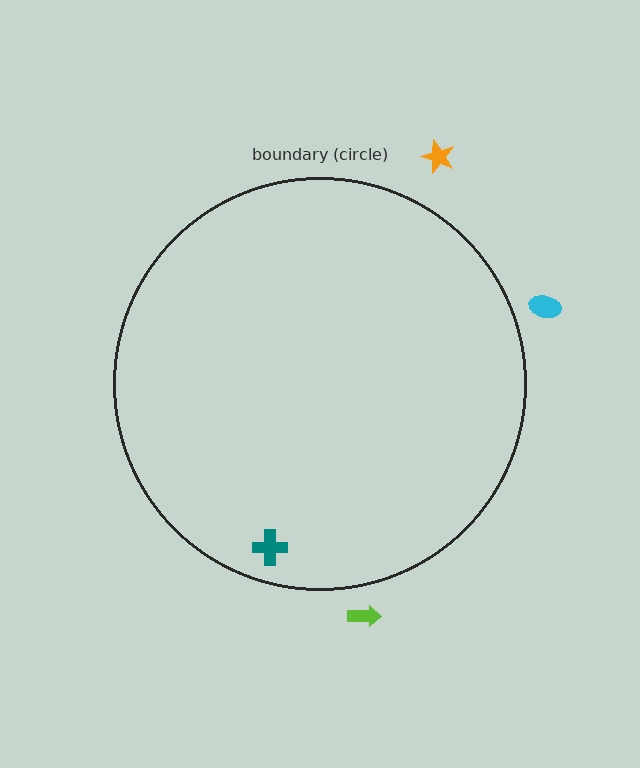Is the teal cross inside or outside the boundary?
Inside.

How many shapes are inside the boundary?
1 inside, 3 outside.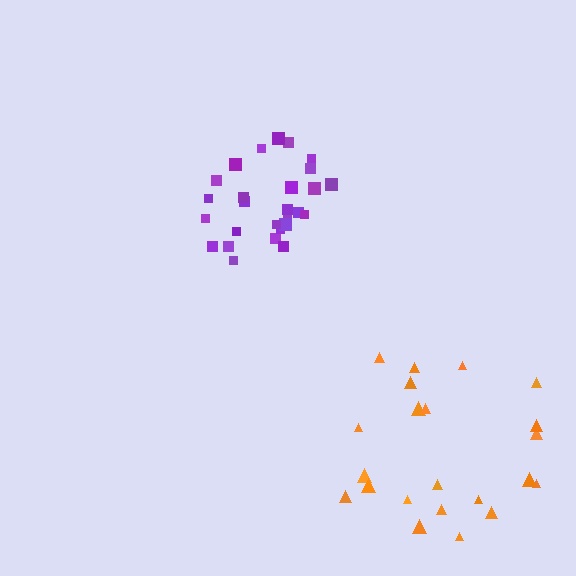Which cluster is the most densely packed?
Purple.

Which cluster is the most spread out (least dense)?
Orange.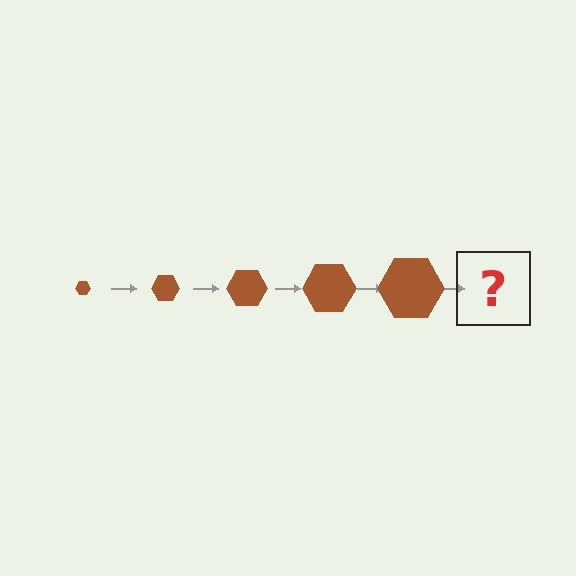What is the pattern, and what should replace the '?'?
The pattern is that the hexagon gets progressively larger each step. The '?' should be a brown hexagon, larger than the previous one.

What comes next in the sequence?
The next element should be a brown hexagon, larger than the previous one.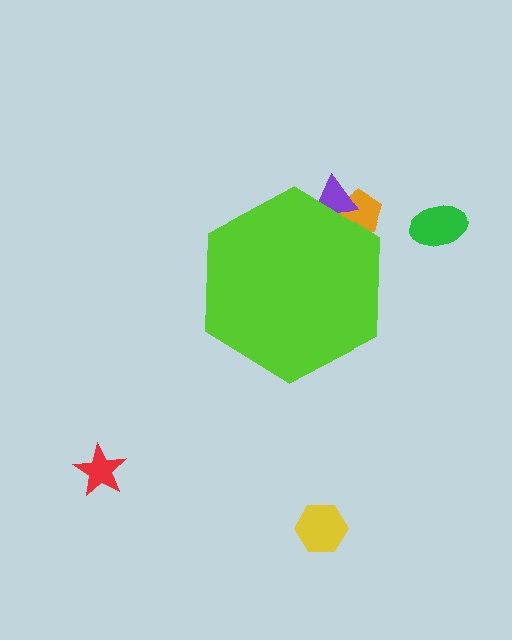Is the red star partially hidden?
No, the red star is fully visible.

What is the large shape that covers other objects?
A lime hexagon.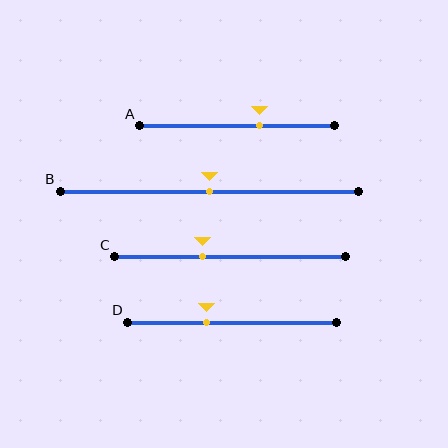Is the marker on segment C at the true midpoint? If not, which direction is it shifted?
No, the marker on segment C is shifted to the left by about 12% of the segment length.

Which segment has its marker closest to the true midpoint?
Segment B has its marker closest to the true midpoint.